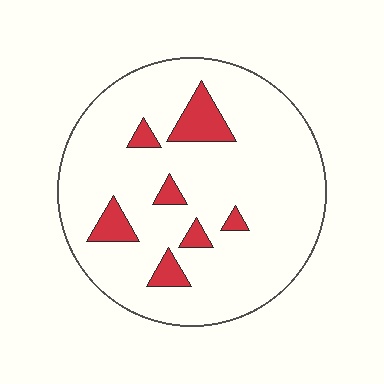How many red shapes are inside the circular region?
7.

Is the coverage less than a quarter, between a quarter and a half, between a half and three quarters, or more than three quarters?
Less than a quarter.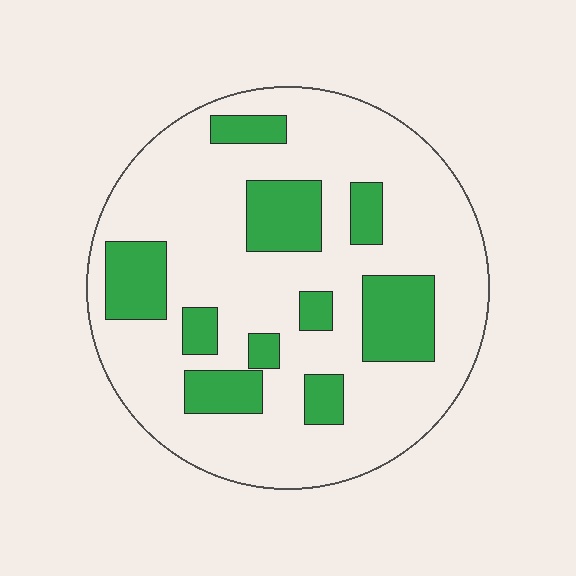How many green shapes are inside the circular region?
10.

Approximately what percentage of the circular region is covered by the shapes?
Approximately 25%.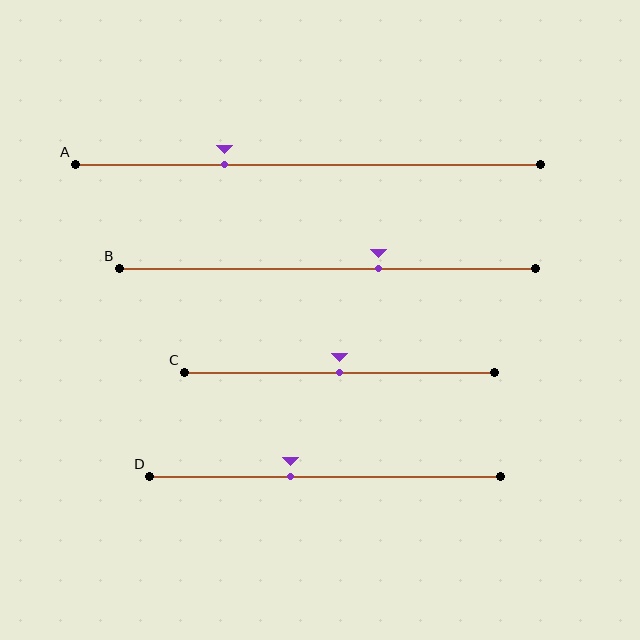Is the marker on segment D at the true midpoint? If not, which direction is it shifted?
No, the marker on segment D is shifted to the left by about 10% of the segment length.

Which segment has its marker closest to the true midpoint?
Segment C has its marker closest to the true midpoint.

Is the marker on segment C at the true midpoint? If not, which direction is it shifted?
Yes, the marker on segment C is at the true midpoint.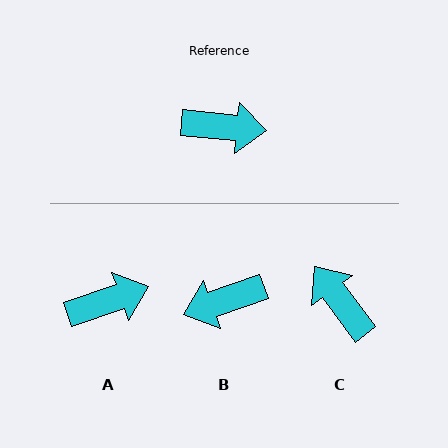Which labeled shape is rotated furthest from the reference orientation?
B, about 155 degrees away.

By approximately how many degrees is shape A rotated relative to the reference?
Approximately 24 degrees counter-clockwise.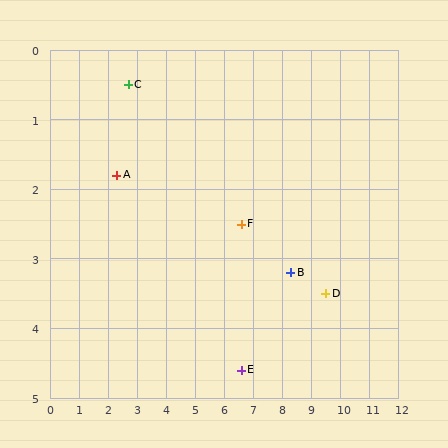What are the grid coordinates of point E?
Point E is at approximately (6.6, 4.6).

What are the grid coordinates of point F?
Point F is at approximately (6.6, 2.5).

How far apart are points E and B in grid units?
Points E and B are about 2.2 grid units apart.